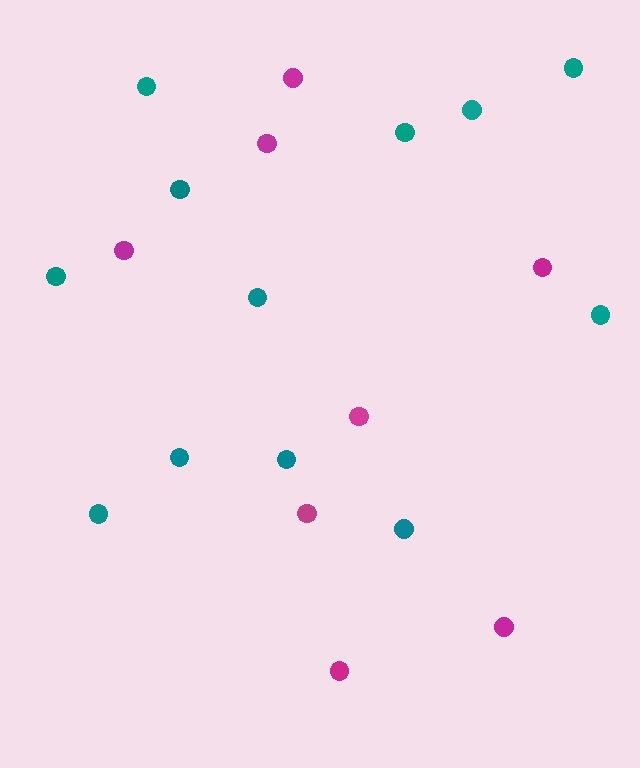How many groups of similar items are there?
There are 2 groups: one group of teal circles (12) and one group of magenta circles (8).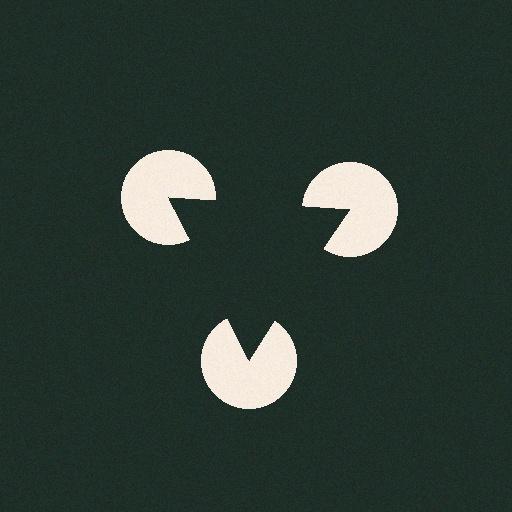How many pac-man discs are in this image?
There are 3 — one at each vertex of the illusory triangle.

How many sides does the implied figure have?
3 sides.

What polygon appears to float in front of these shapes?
An illusory triangle — its edges are inferred from the aligned wedge cuts in the pac-man discs, not physically drawn.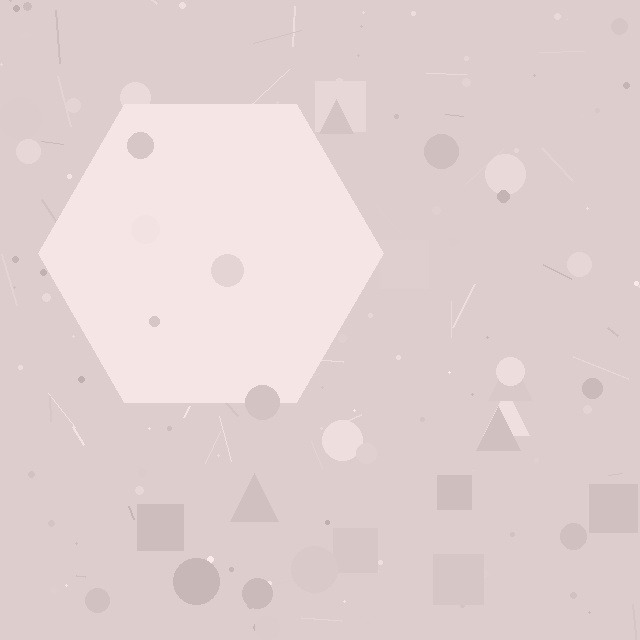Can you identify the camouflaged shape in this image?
The camouflaged shape is a hexagon.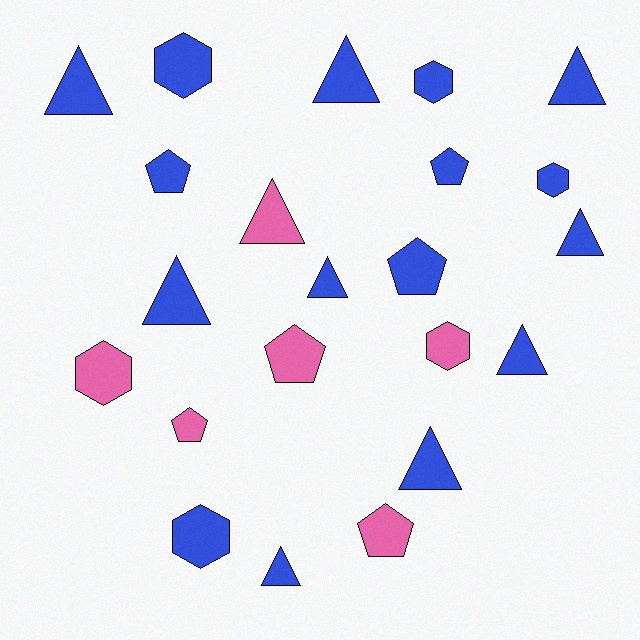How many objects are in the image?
There are 22 objects.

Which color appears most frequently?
Blue, with 16 objects.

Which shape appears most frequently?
Triangle, with 10 objects.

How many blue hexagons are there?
There are 4 blue hexagons.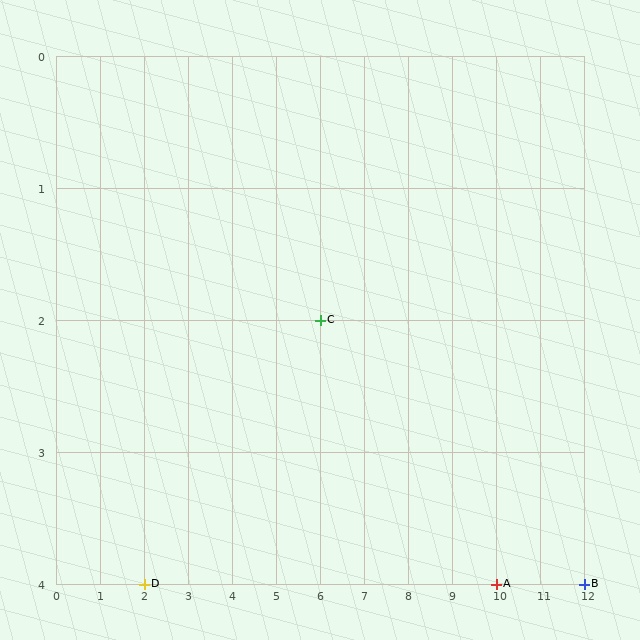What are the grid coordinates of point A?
Point A is at grid coordinates (10, 4).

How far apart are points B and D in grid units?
Points B and D are 10 columns apart.